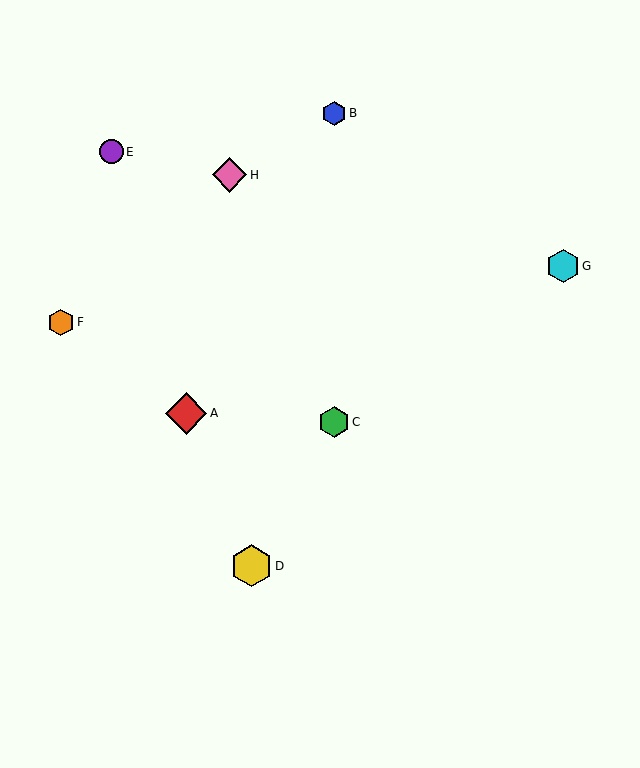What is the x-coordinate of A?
Object A is at x≈186.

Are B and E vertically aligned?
No, B is at x≈334 and E is at x≈111.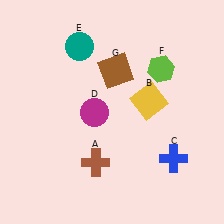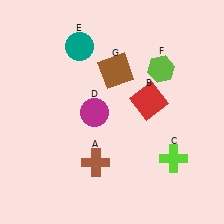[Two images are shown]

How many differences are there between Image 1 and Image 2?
There are 2 differences between the two images.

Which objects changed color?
B changed from yellow to red. C changed from blue to lime.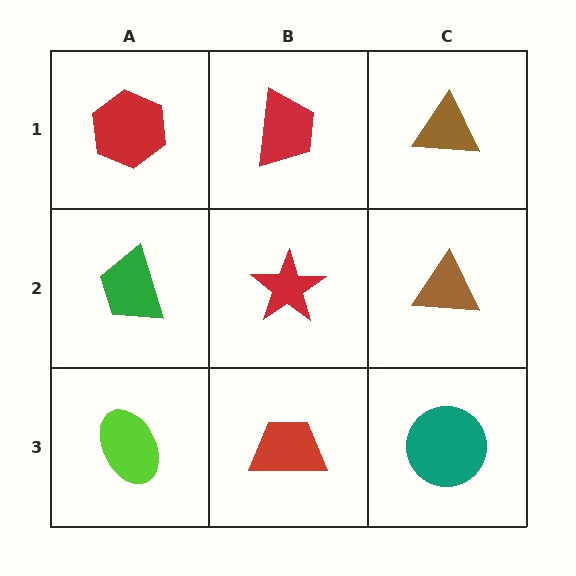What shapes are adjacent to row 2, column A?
A red hexagon (row 1, column A), a lime ellipse (row 3, column A), a red star (row 2, column B).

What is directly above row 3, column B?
A red star.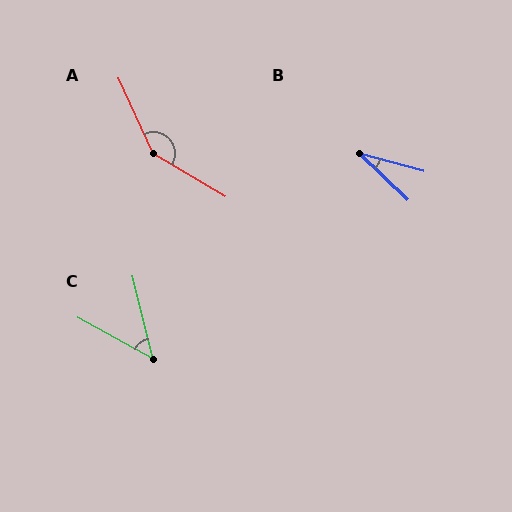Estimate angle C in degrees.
Approximately 48 degrees.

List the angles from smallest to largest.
B (28°), C (48°), A (145°).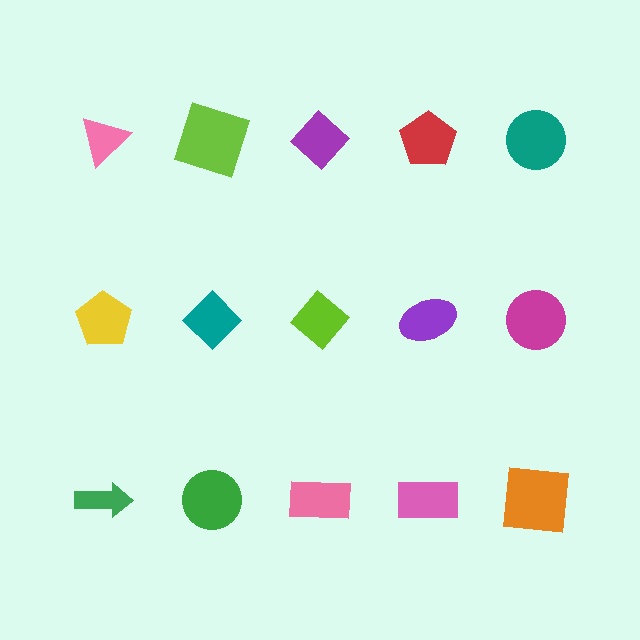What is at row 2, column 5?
A magenta circle.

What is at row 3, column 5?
An orange square.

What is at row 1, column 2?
A lime square.